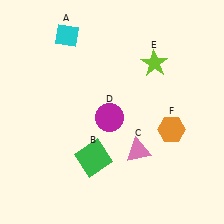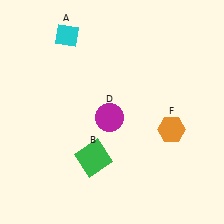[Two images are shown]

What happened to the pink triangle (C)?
The pink triangle (C) was removed in Image 2. It was in the bottom-right area of Image 1.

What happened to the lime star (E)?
The lime star (E) was removed in Image 2. It was in the top-right area of Image 1.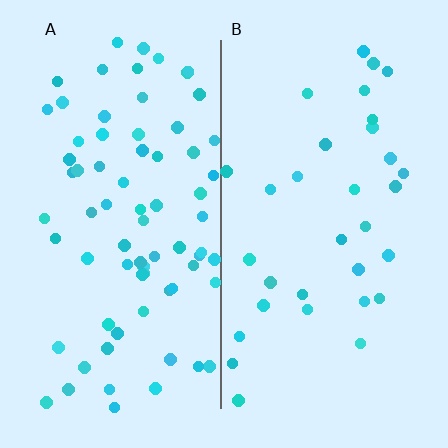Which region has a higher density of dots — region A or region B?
A (the left).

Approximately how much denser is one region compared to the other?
Approximately 2.3× — region A over region B.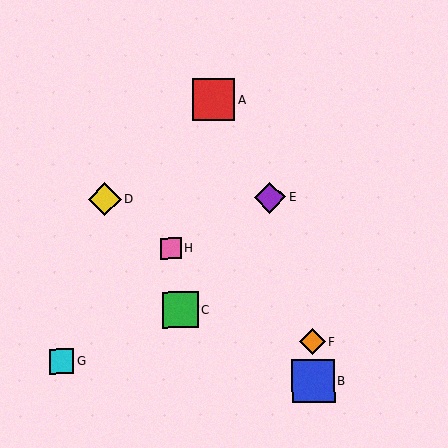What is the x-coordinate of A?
Object A is at x≈214.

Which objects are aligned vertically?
Objects B, F are aligned vertically.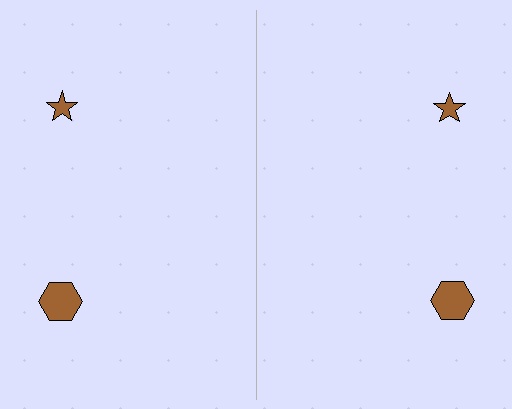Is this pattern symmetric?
Yes, this pattern has bilateral (reflection) symmetry.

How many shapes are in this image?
There are 4 shapes in this image.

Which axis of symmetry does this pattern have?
The pattern has a vertical axis of symmetry running through the center of the image.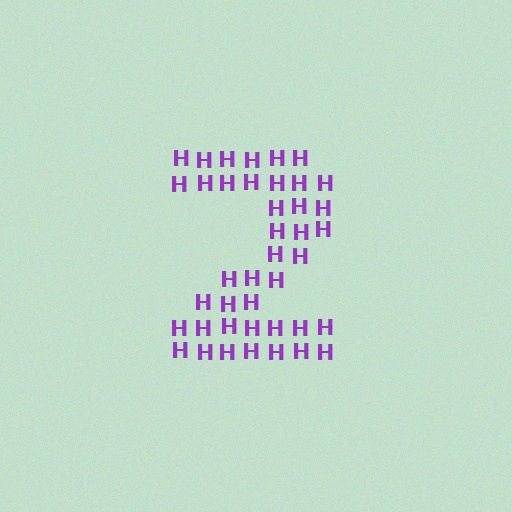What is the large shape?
The large shape is the digit 2.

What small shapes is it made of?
It is made of small letter H's.